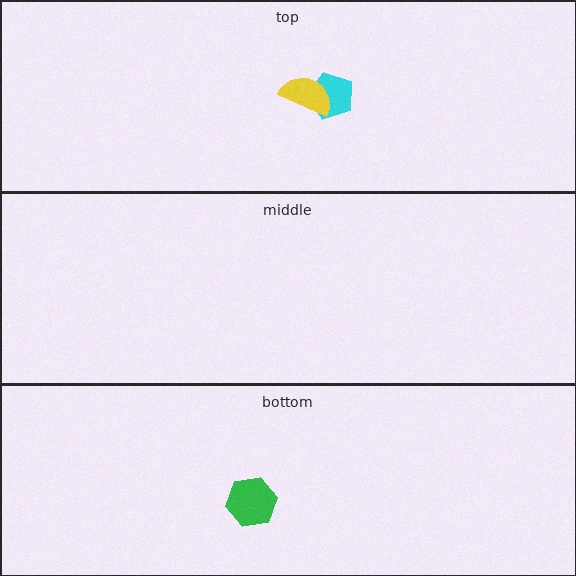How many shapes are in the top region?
2.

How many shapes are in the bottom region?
1.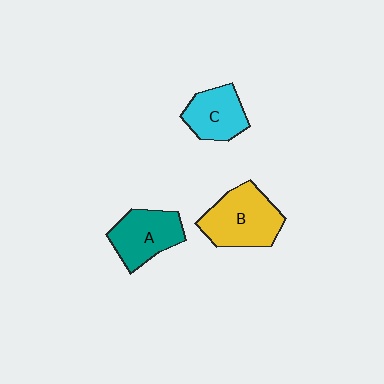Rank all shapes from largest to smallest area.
From largest to smallest: B (yellow), A (teal), C (cyan).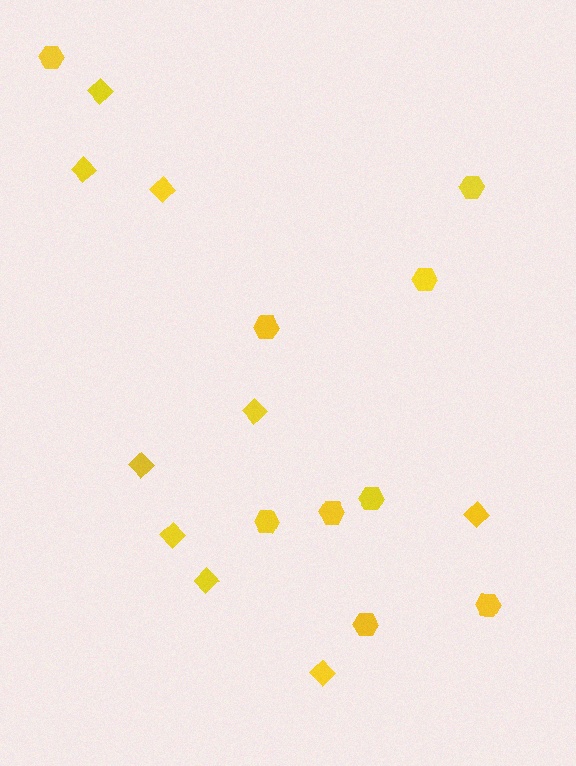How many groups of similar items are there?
There are 2 groups: one group of diamonds (9) and one group of hexagons (9).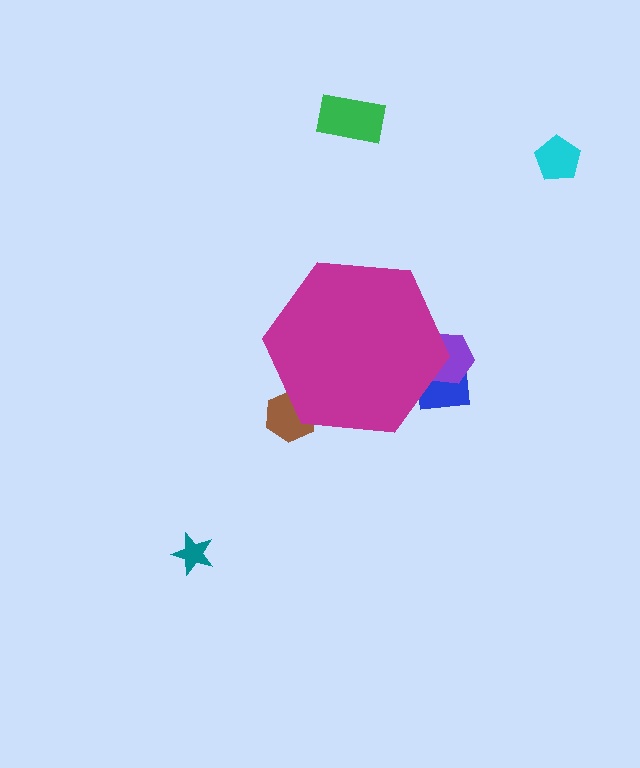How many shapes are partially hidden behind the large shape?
3 shapes are partially hidden.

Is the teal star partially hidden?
No, the teal star is fully visible.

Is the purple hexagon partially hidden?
Yes, the purple hexagon is partially hidden behind the magenta hexagon.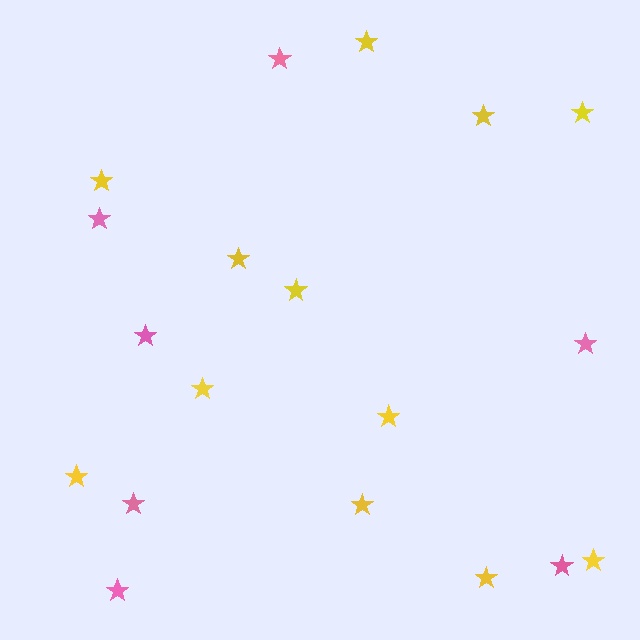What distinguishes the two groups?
There are 2 groups: one group of yellow stars (12) and one group of pink stars (7).